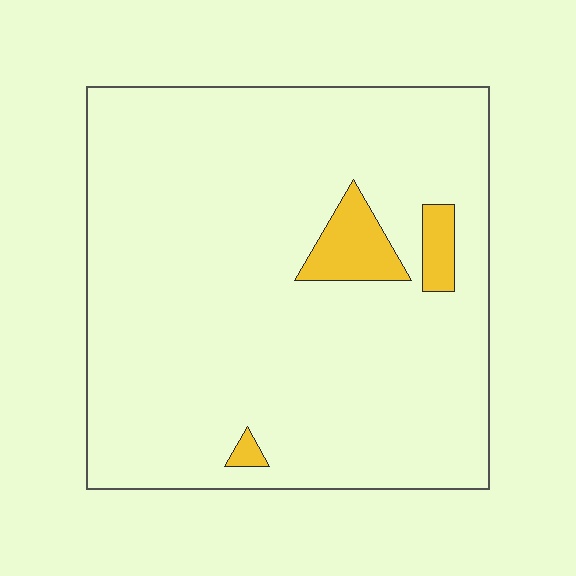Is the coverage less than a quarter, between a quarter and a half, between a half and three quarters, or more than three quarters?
Less than a quarter.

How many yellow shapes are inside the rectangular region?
3.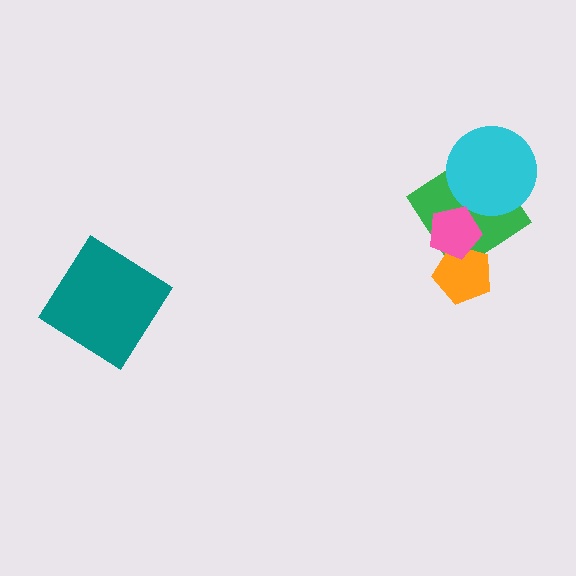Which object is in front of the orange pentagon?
The pink pentagon is in front of the orange pentagon.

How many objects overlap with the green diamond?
3 objects overlap with the green diamond.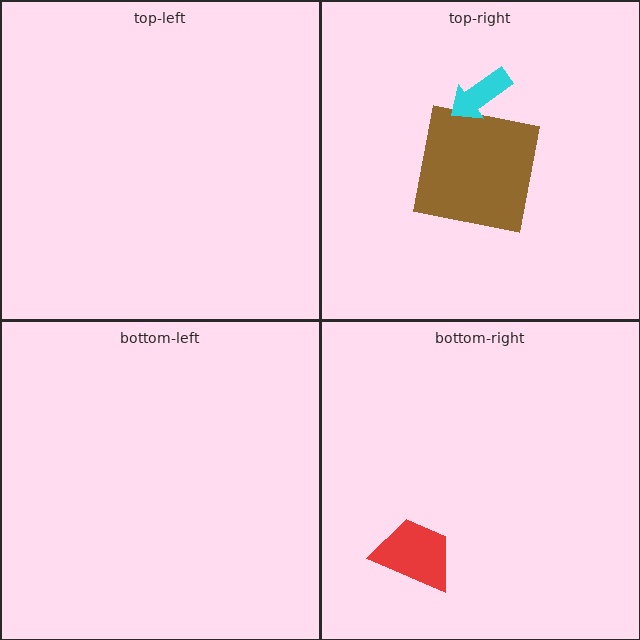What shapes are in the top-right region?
The brown square, the cyan arrow.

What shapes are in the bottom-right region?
The red trapezoid.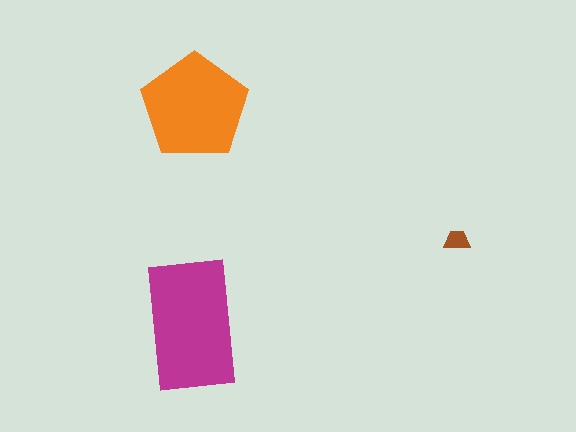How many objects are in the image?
There are 3 objects in the image.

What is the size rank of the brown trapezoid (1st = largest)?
3rd.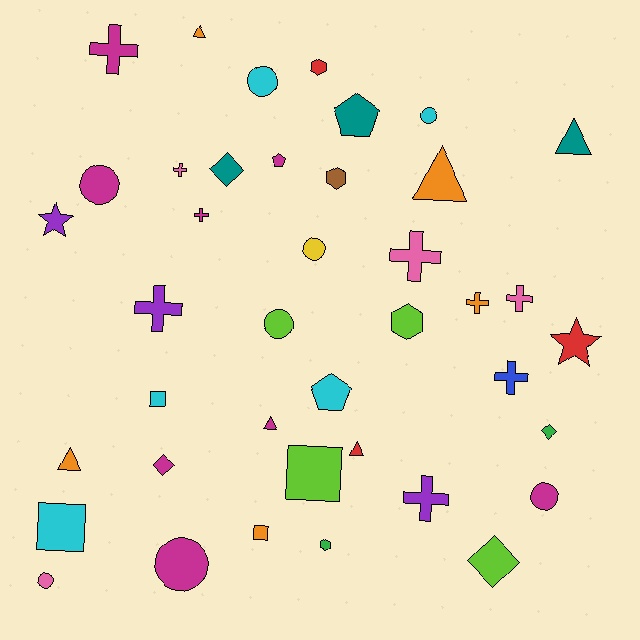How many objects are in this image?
There are 40 objects.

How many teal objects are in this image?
There are 3 teal objects.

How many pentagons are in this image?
There are 3 pentagons.